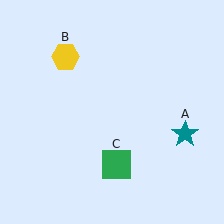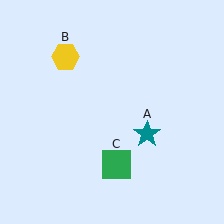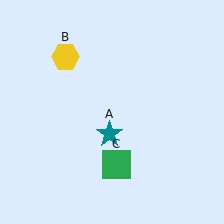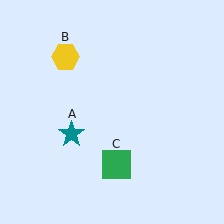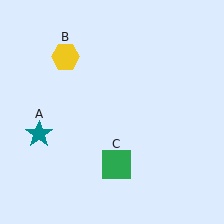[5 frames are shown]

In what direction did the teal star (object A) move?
The teal star (object A) moved left.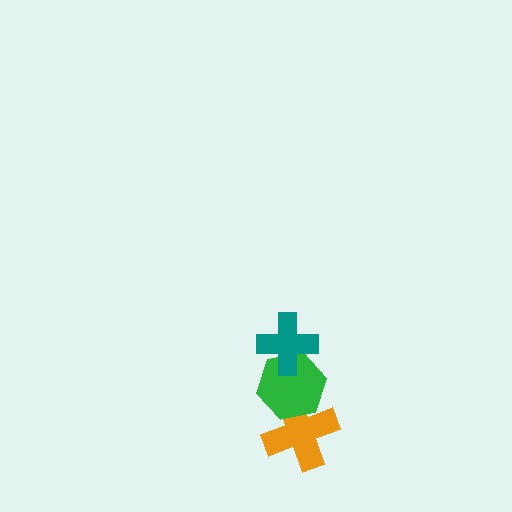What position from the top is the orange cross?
The orange cross is 3rd from the top.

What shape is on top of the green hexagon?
The teal cross is on top of the green hexagon.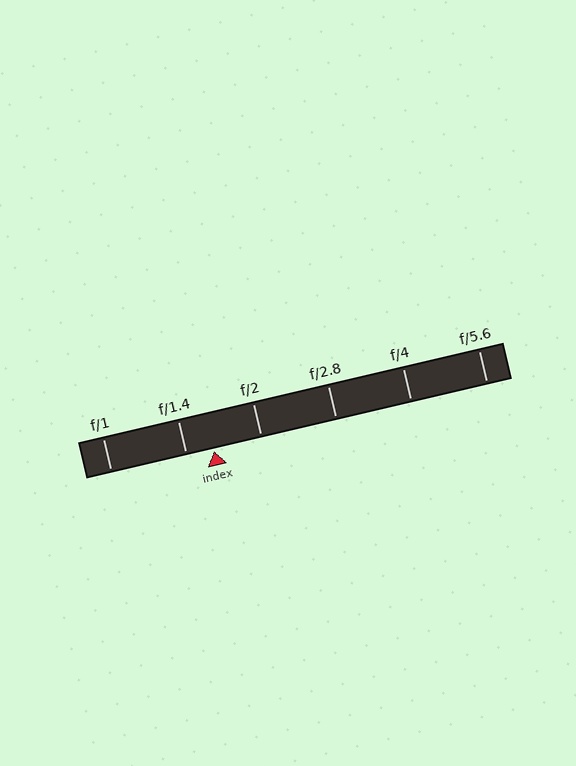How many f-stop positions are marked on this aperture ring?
There are 6 f-stop positions marked.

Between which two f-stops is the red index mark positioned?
The index mark is between f/1.4 and f/2.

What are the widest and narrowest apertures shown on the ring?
The widest aperture shown is f/1 and the narrowest is f/5.6.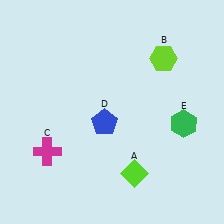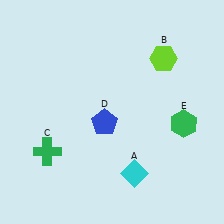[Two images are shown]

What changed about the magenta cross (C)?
In Image 1, C is magenta. In Image 2, it changed to green.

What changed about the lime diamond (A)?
In Image 1, A is lime. In Image 2, it changed to cyan.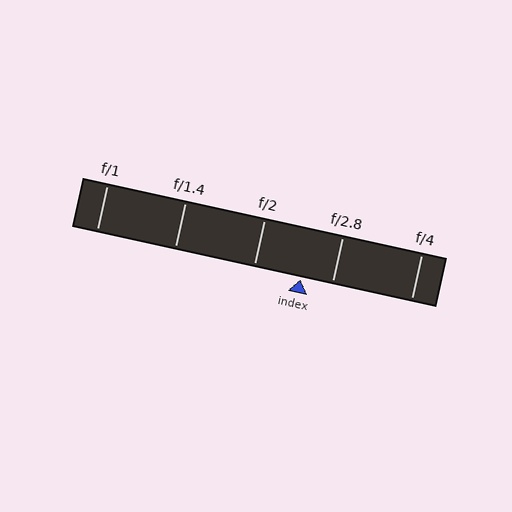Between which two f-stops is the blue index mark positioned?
The index mark is between f/2 and f/2.8.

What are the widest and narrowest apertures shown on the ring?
The widest aperture shown is f/1 and the narrowest is f/4.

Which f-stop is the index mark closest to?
The index mark is closest to f/2.8.